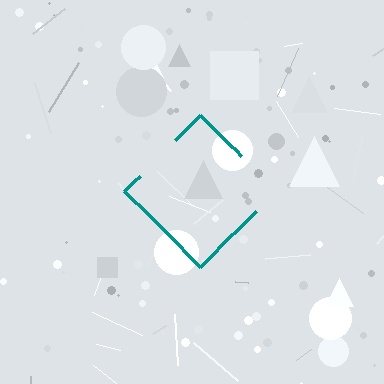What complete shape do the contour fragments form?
The contour fragments form a diamond.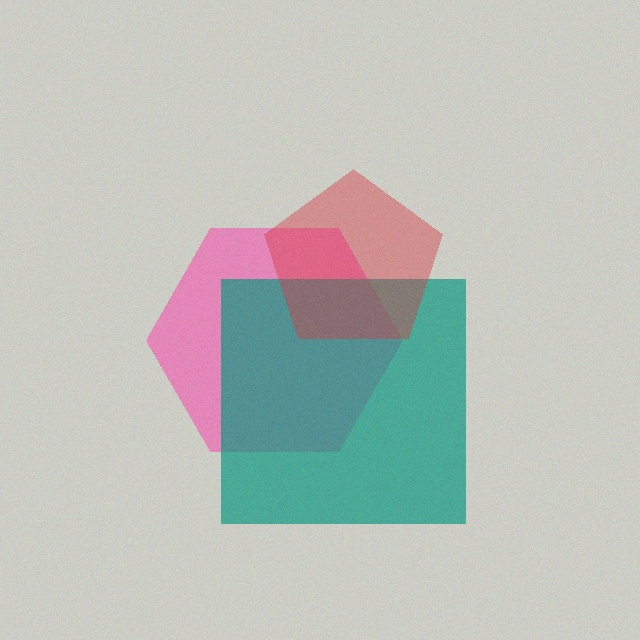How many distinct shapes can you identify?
There are 3 distinct shapes: a pink hexagon, a teal square, a red pentagon.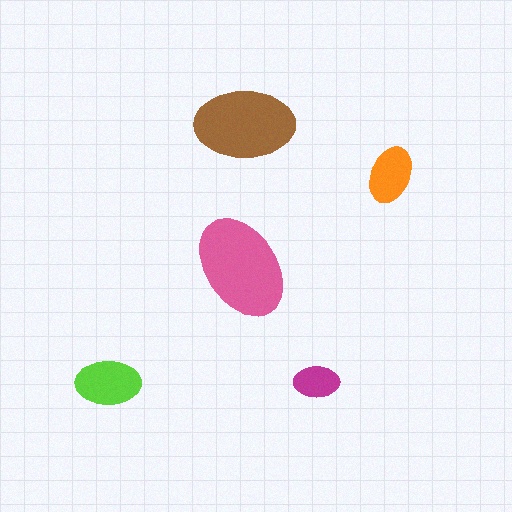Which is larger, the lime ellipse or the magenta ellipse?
The lime one.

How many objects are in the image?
There are 5 objects in the image.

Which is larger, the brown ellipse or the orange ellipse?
The brown one.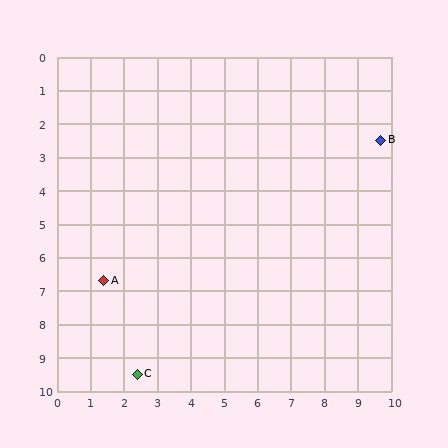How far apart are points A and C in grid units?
Points A and C are about 3.0 grid units apart.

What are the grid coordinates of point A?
Point A is at approximately (1.4, 6.7).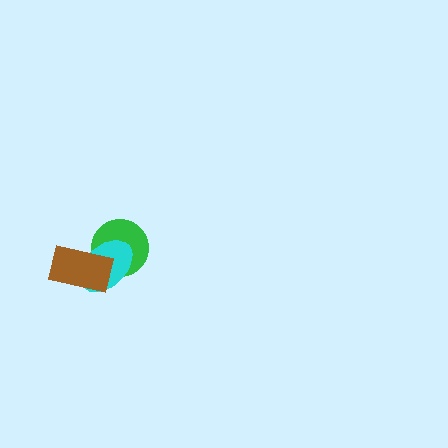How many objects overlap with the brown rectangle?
2 objects overlap with the brown rectangle.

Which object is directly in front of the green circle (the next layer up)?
The cyan ellipse is directly in front of the green circle.